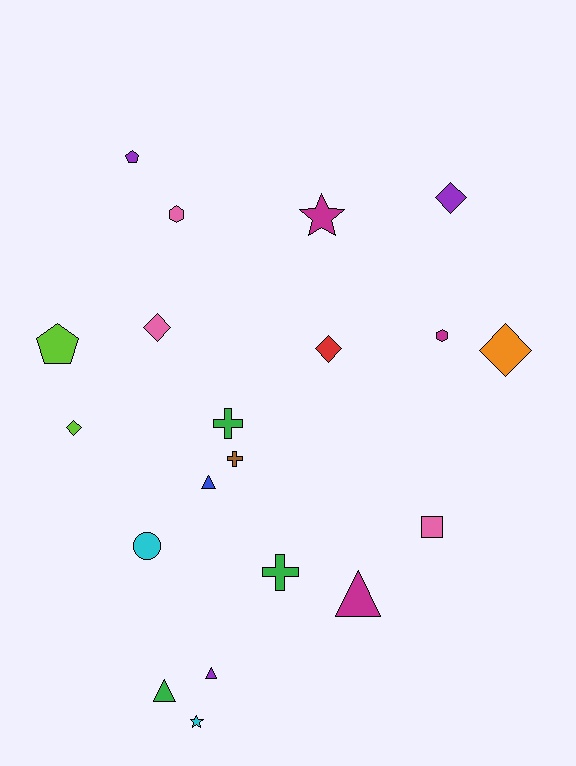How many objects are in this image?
There are 20 objects.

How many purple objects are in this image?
There are 3 purple objects.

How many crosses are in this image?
There are 3 crosses.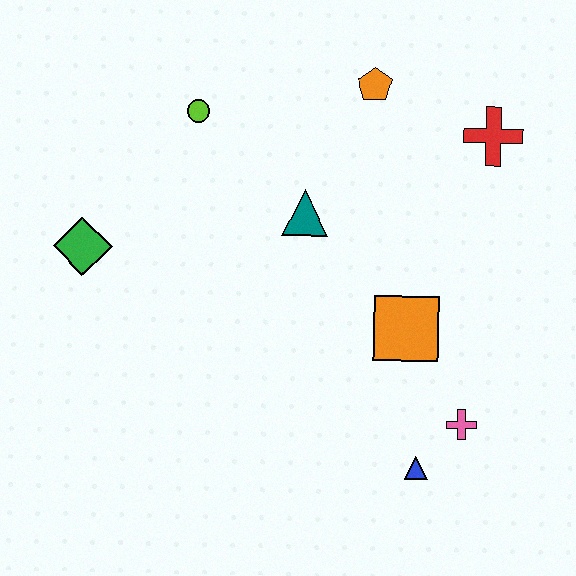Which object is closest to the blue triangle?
The pink cross is closest to the blue triangle.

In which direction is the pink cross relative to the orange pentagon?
The pink cross is below the orange pentagon.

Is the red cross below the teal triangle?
No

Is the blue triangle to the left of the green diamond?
No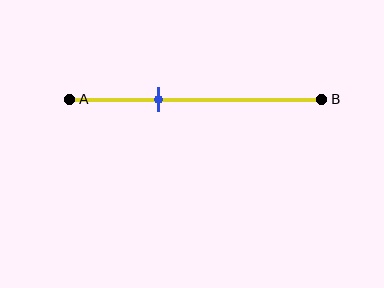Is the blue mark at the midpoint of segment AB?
No, the mark is at about 35% from A, not at the 50% midpoint.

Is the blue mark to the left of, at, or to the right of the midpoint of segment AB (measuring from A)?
The blue mark is to the left of the midpoint of segment AB.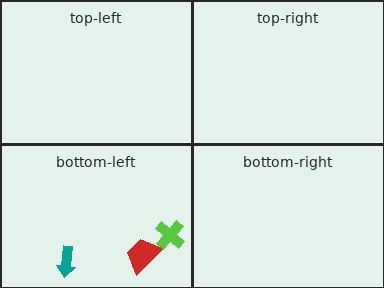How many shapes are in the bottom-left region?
3.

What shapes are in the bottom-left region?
The red trapezoid, the lime cross, the teal arrow.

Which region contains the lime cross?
The bottom-left region.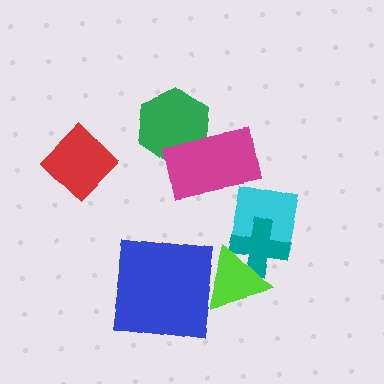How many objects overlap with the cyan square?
1 object overlaps with the cyan square.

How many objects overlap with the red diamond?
0 objects overlap with the red diamond.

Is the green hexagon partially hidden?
Yes, it is partially covered by another shape.